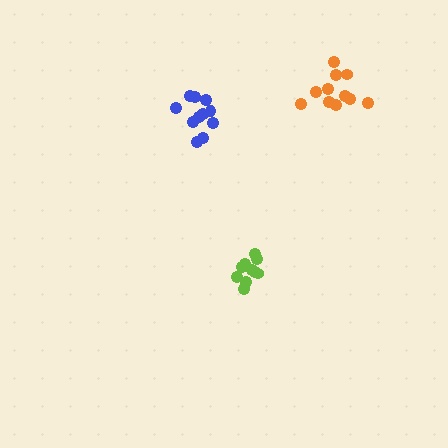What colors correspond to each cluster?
The clusters are colored: orange, lime, blue.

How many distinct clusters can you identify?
There are 3 distinct clusters.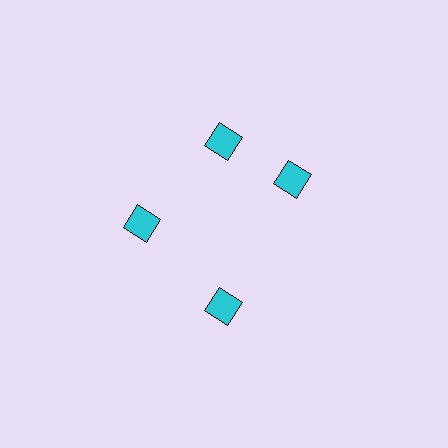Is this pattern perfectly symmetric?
No. The 4 cyan diamonds are arranged in a ring, but one element near the 3 o'clock position is rotated out of alignment along the ring, breaking the 4-fold rotational symmetry.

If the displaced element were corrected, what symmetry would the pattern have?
It would have 4-fold rotational symmetry — the pattern would map onto itself every 90 degrees.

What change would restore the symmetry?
The symmetry would be restored by rotating it back into even spacing with its neighbors so that all 4 diamonds sit at equal angles and equal distance from the center.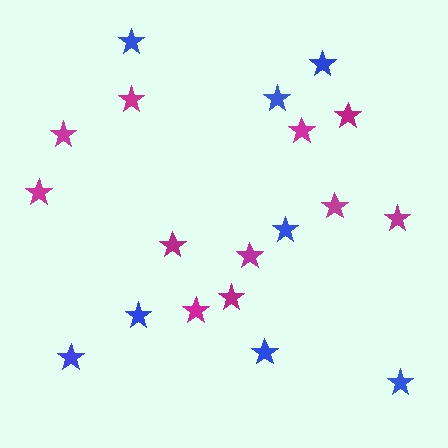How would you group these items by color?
There are 2 groups: one group of blue stars (8) and one group of magenta stars (11).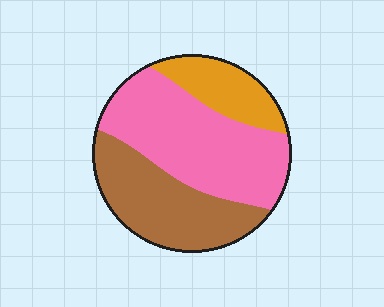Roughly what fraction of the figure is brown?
Brown covers about 35% of the figure.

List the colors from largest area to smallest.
From largest to smallest: pink, brown, orange.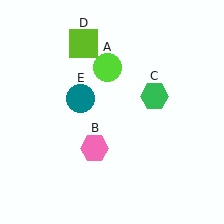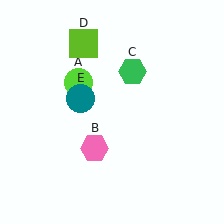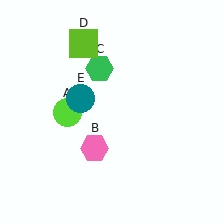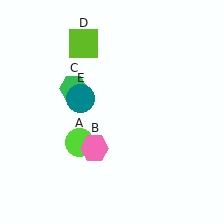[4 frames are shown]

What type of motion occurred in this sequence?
The lime circle (object A), green hexagon (object C) rotated counterclockwise around the center of the scene.